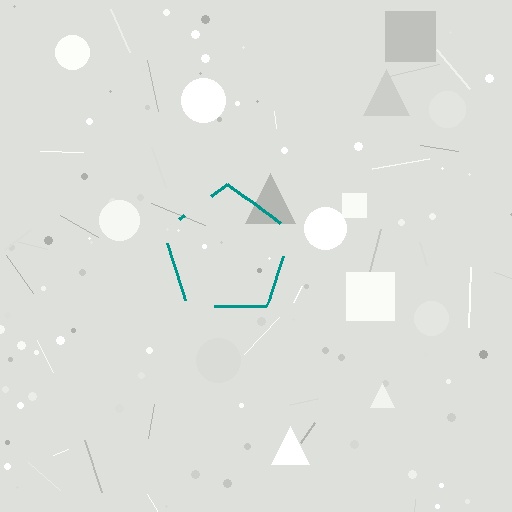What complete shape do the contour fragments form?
The contour fragments form a pentagon.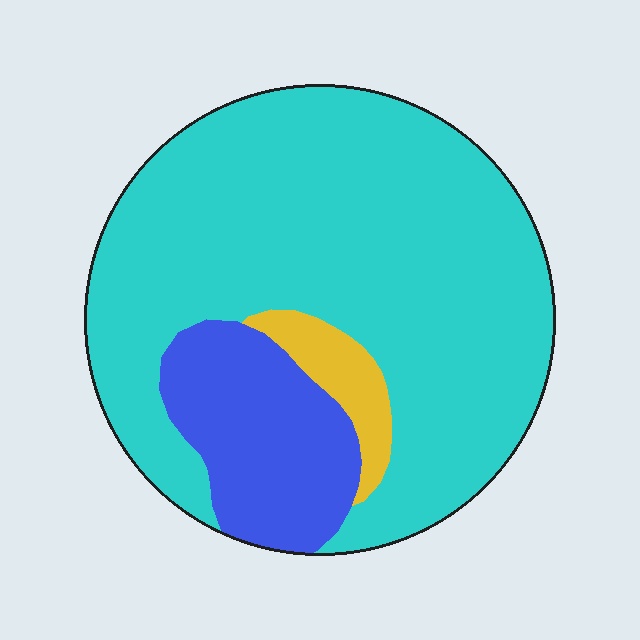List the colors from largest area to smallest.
From largest to smallest: cyan, blue, yellow.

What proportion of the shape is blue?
Blue covers roughly 20% of the shape.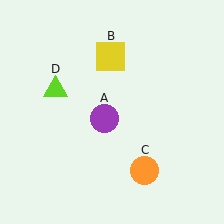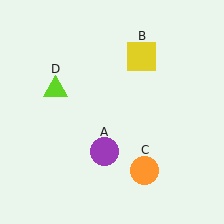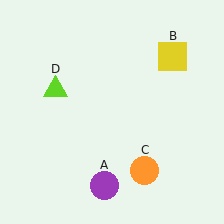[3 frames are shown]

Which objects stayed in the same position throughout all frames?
Orange circle (object C) and lime triangle (object D) remained stationary.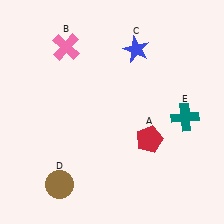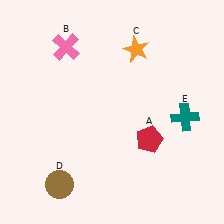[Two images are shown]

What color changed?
The star (C) changed from blue in Image 1 to orange in Image 2.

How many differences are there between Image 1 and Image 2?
There is 1 difference between the two images.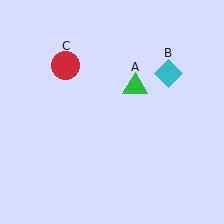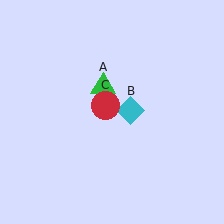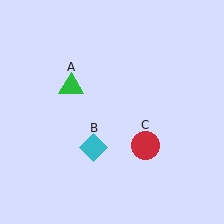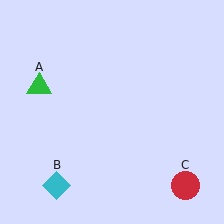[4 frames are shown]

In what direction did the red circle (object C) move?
The red circle (object C) moved down and to the right.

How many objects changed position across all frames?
3 objects changed position: green triangle (object A), cyan diamond (object B), red circle (object C).